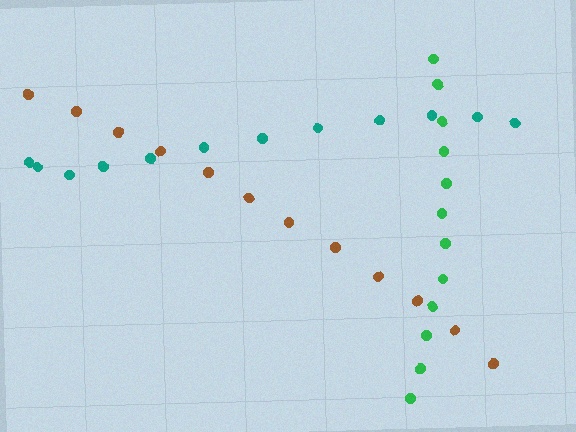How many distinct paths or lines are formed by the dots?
There are 3 distinct paths.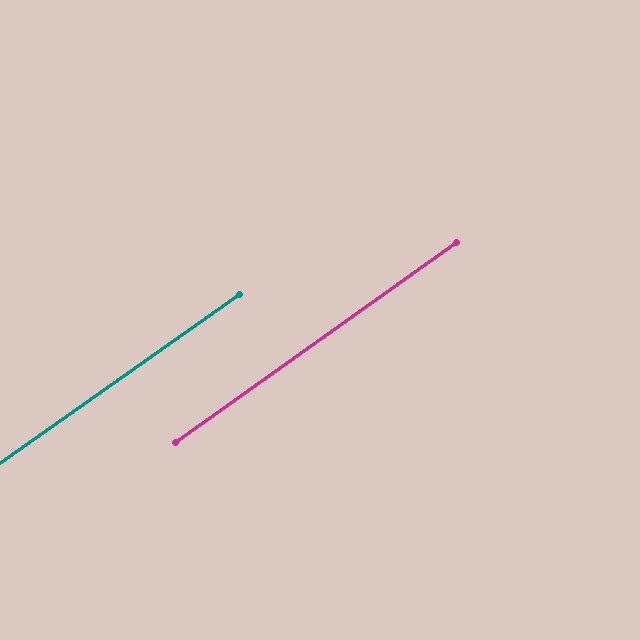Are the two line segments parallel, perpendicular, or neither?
Parallel — their directions differ by only 0.2°.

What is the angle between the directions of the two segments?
Approximately 0 degrees.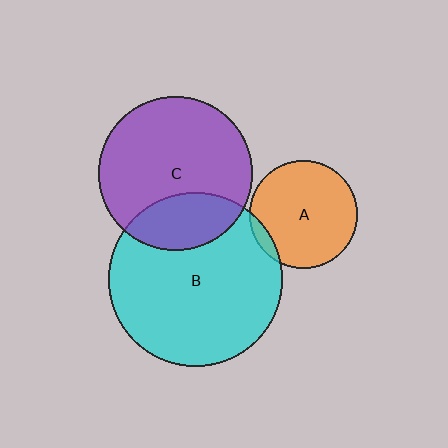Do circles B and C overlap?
Yes.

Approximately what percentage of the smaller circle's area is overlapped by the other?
Approximately 25%.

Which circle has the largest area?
Circle B (cyan).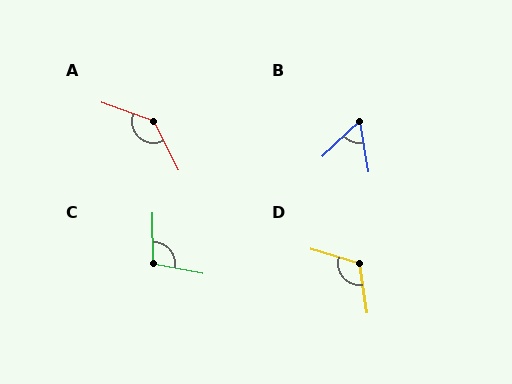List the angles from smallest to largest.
B (57°), C (101°), D (115°), A (137°).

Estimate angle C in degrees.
Approximately 101 degrees.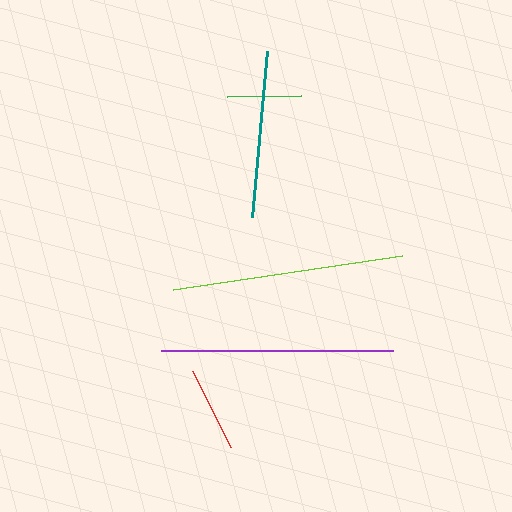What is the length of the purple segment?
The purple segment is approximately 232 pixels long.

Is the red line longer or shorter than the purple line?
The purple line is longer than the red line.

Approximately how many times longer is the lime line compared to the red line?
The lime line is approximately 2.7 times the length of the red line.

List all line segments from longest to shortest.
From longest to shortest: purple, lime, teal, red, green.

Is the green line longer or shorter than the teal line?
The teal line is longer than the green line.